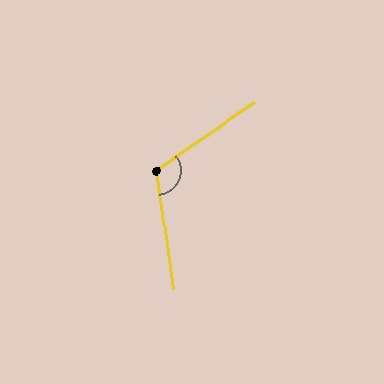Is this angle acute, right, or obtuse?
It is obtuse.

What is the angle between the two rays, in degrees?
Approximately 117 degrees.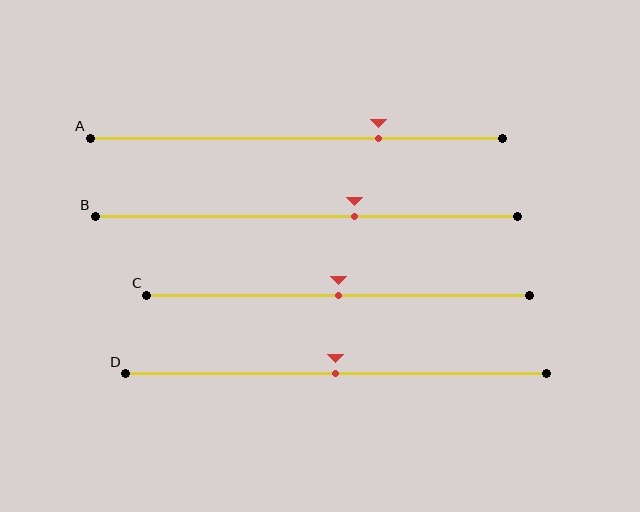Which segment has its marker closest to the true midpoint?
Segment C has its marker closest to the true midpoint.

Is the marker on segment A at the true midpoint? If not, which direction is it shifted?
No, the marker on segment A is shifted to the right by about 20% of the segment length.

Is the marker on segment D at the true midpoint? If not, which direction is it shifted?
Yes, the marker on segment D is at the true midpoint.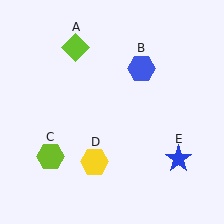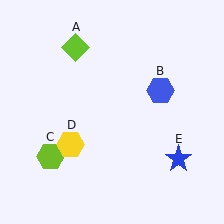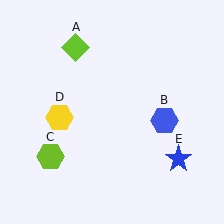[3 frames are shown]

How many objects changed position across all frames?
2 objects changed position: blue hexagon (object B), yellow hexagon (object D).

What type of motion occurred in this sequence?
The blue hexagon (object B), yellow hexagon (object D) rotated clockwise around the center of the scene.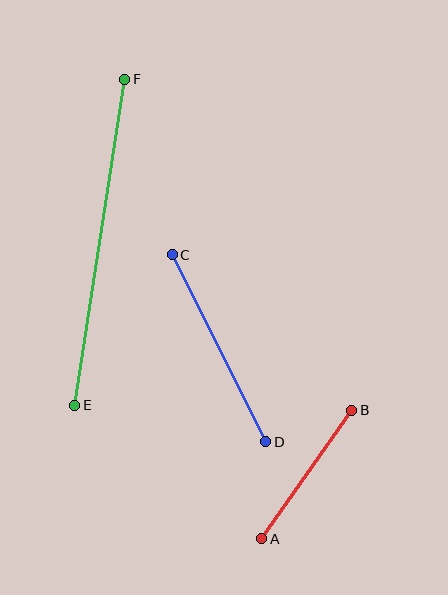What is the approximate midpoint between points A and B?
The midpoint is at approximately (307, 475) pixels.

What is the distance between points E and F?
The distance is approximately 330 pixels.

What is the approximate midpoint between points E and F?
The midpoint is at approximately (100, 242) pixels.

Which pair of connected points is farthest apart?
Points E and F are farthest apart.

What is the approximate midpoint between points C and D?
The midpoint is at approximately (219, 348) pixels.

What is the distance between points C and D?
The distance is approximately 209 pixels.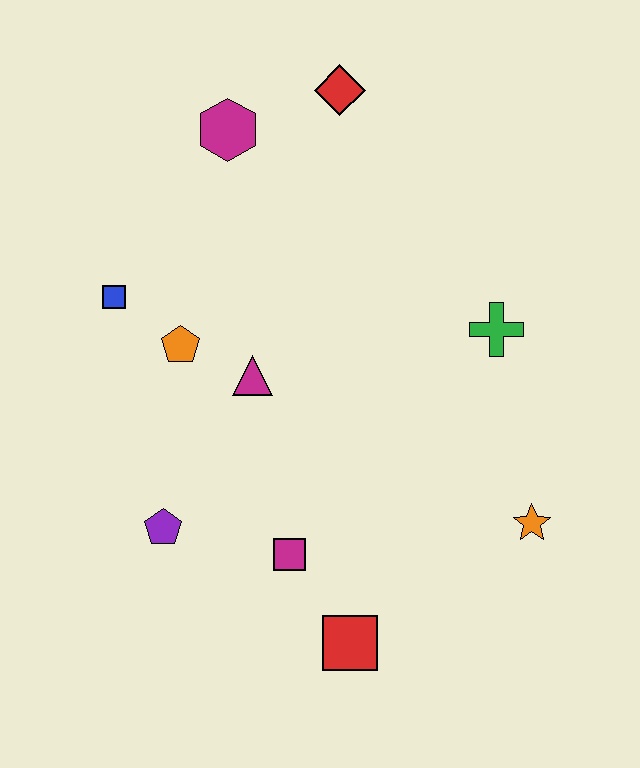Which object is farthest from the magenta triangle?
The orange star is farthest from the magenta triangle.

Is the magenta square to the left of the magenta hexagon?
No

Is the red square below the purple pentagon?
Yes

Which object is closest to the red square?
The magenta square is closest to the red square.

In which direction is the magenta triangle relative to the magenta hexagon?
The magenta triangle is below the magenta hexagon.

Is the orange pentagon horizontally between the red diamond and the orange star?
No